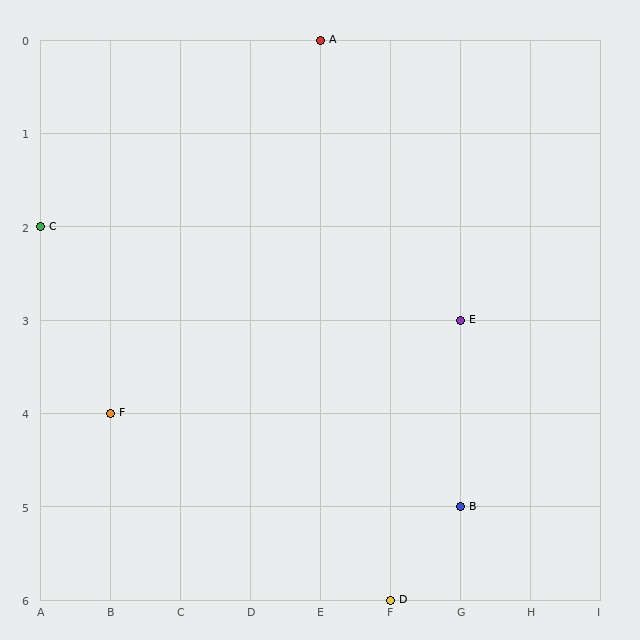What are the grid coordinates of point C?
Point C is at grid coordinates (A, 2).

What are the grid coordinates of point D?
Point D is at grid coordinates (F, 6).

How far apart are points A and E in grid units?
Points A and E are 2 columns and 3 rows apart (about 3.6 grid units diagonally).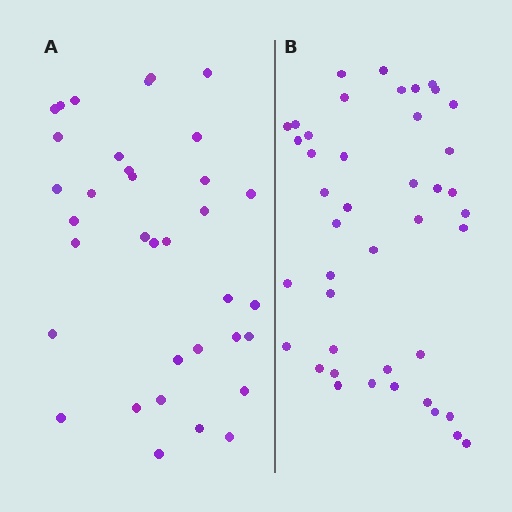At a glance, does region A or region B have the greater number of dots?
Region B (the right region) has more dots.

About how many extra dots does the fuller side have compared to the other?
Region B has roughly 8 or so more dots than region A.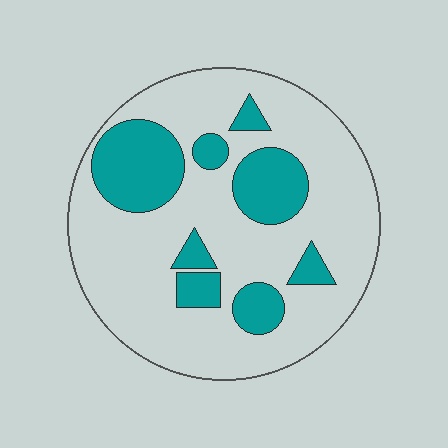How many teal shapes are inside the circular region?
8.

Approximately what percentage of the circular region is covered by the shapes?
Approximately 25%.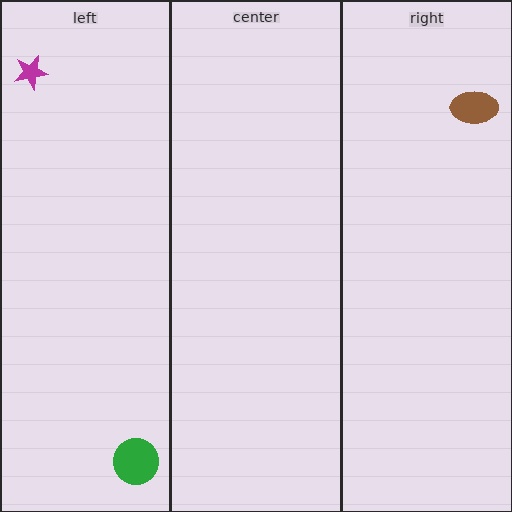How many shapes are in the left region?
2.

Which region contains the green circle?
The left region.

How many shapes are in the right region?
1.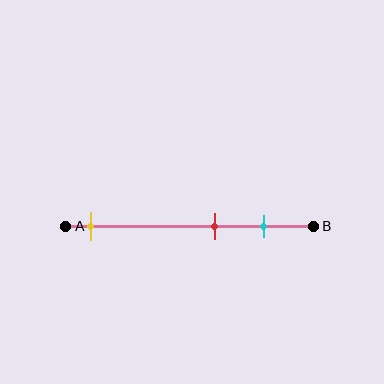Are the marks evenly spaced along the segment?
No, the marks are not evenly spaced.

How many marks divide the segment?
There are 3 marks dividing the segment.